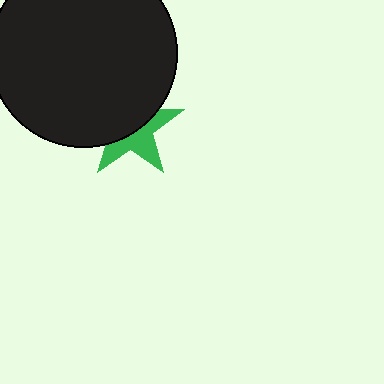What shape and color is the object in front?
The object in front is a black circle.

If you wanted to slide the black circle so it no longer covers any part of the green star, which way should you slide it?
Slide it up — that is the most direct way to separate the two shapes.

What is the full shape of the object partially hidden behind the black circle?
The partially hidden object is a green star.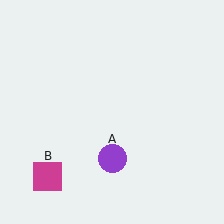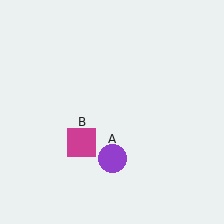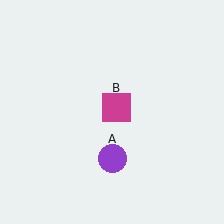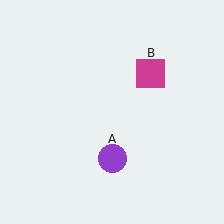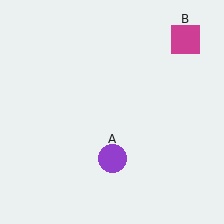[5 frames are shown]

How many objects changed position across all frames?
1 object changed position: magenta square (object B).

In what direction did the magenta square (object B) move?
The magenta square (object B) moved up and to the right.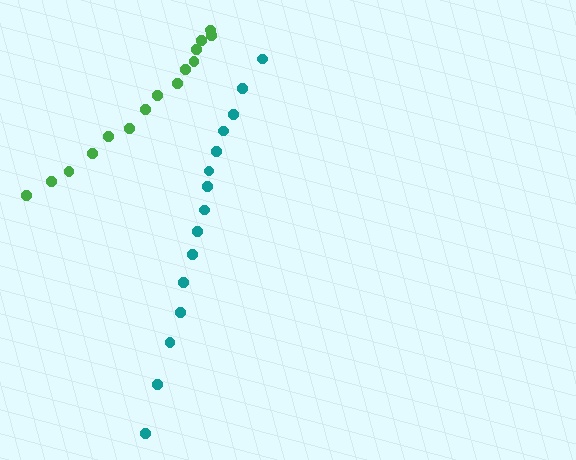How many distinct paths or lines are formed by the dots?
There are 2 distinct paths.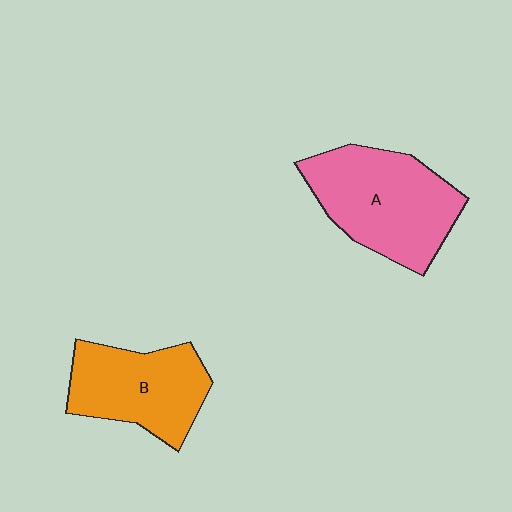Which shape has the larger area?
Shape A (pink).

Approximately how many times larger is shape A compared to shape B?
Approximately 1.2 times.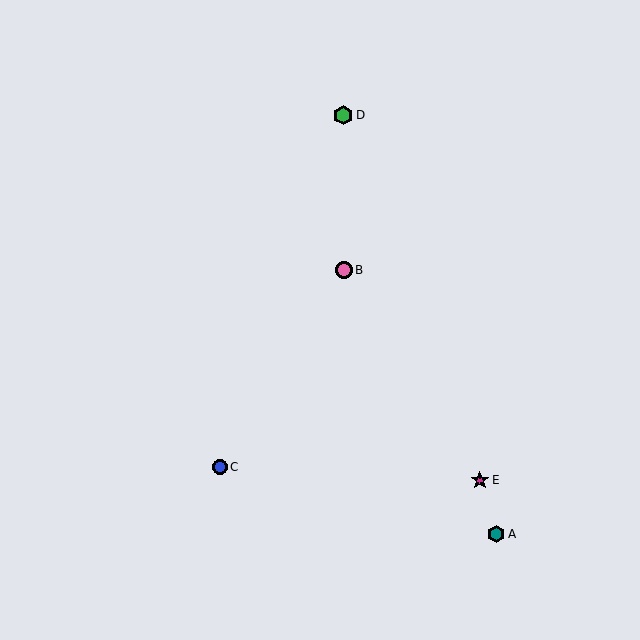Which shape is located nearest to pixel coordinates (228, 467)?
The blue circle (labeled C) at (221, 467) is nearest to that location.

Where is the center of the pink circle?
The center of the pink circle is at (344, 270).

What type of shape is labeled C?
Shape C is a blue circle.